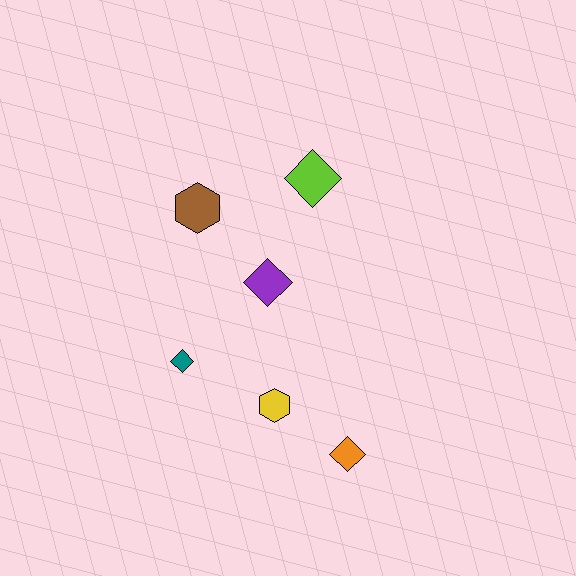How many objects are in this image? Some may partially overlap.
There are 6 objects.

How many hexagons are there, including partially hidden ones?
There are 2 hexagons.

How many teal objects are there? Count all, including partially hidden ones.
There is 1 teal object.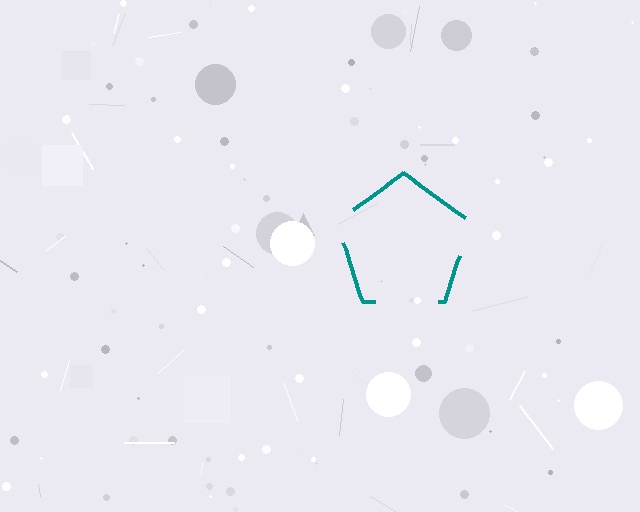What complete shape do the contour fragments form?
The contour fragments form a pentagon.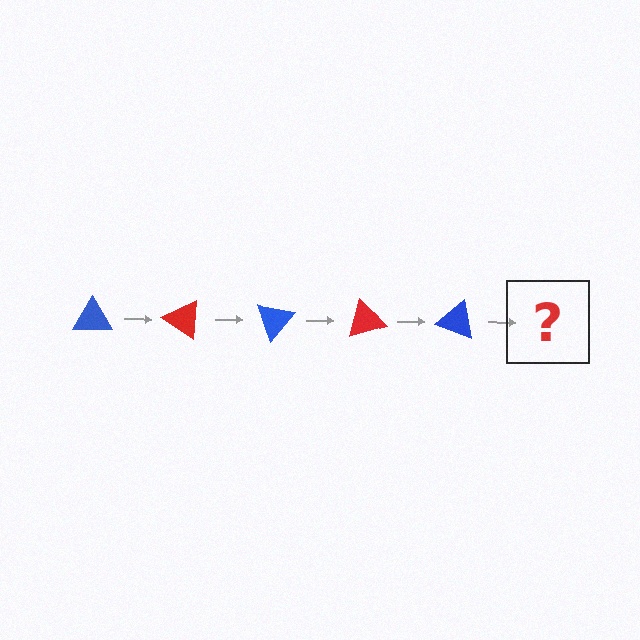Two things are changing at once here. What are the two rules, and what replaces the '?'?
The two rules are that it rotates 35 degrees each step and the color cycles through blue and red. The '?' should be a red triangle, rotated 175 degrees from the start.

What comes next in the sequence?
The next element should be a red triangle, rotated 175 degrees from the start.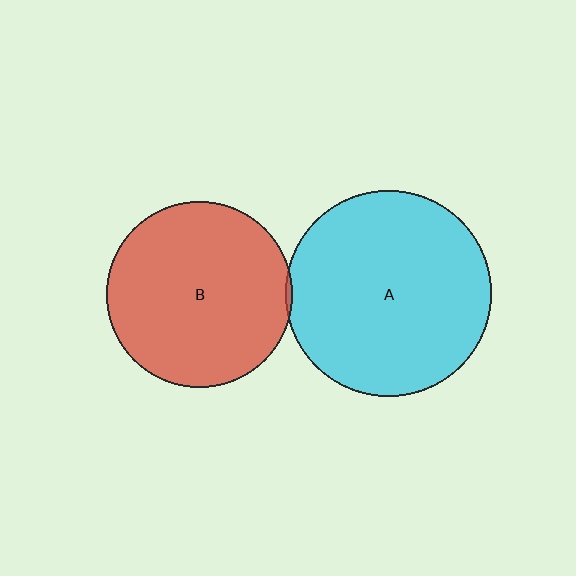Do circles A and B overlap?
Yes.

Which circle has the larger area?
Circle A (cyan).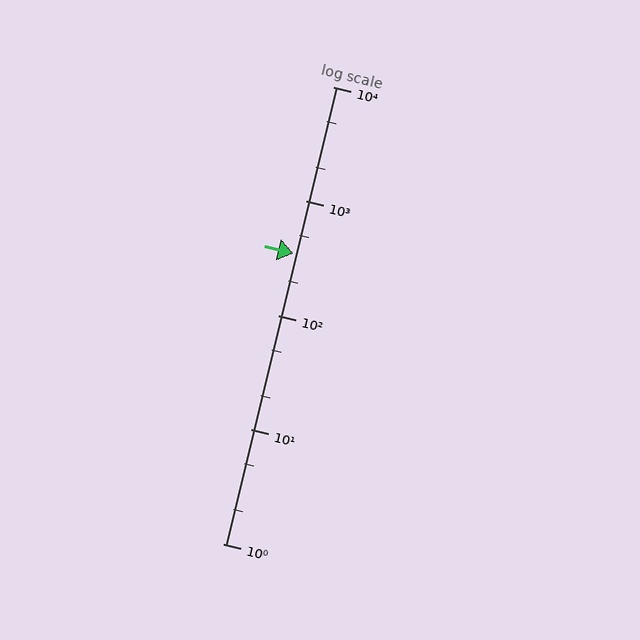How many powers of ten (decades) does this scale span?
The scale spans 4 decades, from 1 to 10000.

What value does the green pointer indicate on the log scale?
The pointer indicates approximately 350.